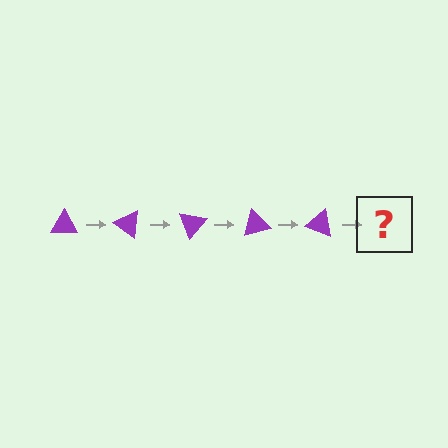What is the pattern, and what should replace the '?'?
The pattern is that the triangle rotates 35 degrees each step. The '?' should be a purple triangle rotated 175 degrees.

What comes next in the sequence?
The next element should be a purple triangle rotated 175 degrees.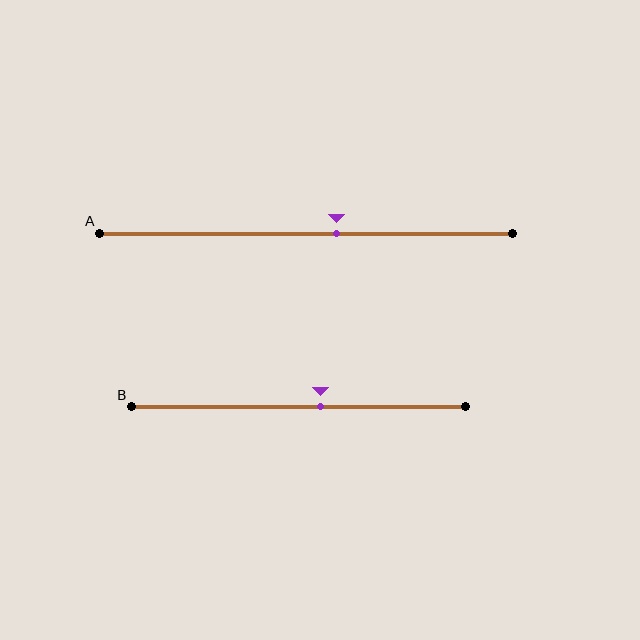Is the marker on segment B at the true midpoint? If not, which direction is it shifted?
No, the marker on segment B is shifted to the right by about 7% of the segment length.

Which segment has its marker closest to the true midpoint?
Segment B has its marker closest to the true midpoint.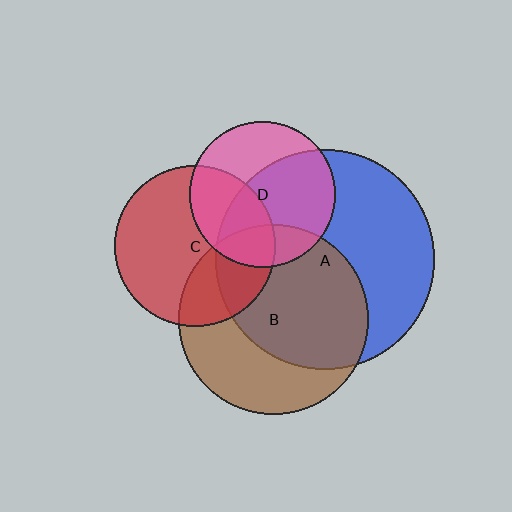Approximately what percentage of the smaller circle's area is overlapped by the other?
Approximately 35%.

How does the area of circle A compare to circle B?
Approximately 1.3 times.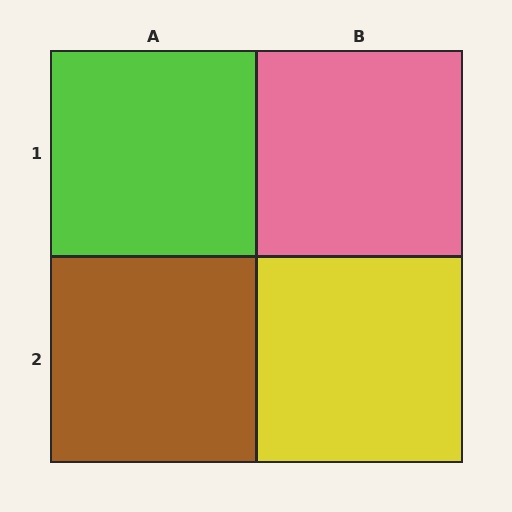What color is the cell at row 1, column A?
Lime.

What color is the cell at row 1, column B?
Pink.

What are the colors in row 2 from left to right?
Brown, yellow.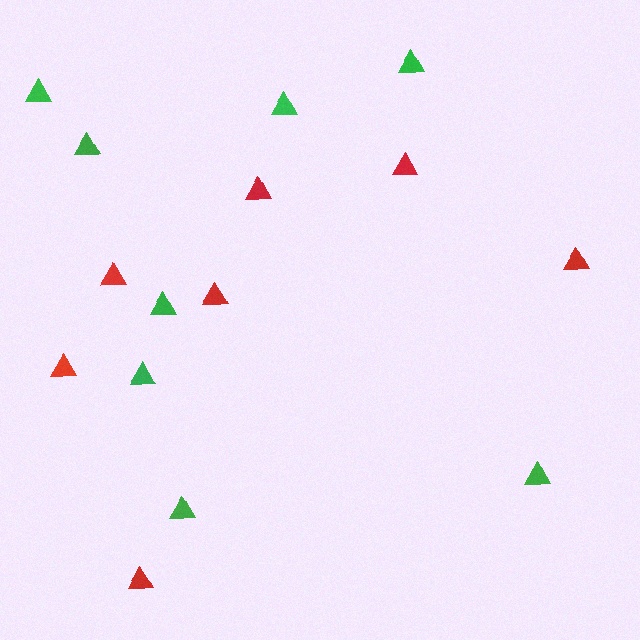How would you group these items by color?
There are 2 groups: one group of green triangles (8) and one group of red triangles (7).